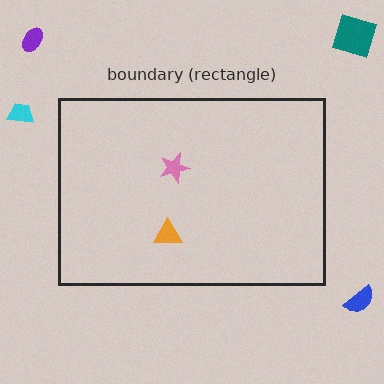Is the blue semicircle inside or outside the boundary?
Outside.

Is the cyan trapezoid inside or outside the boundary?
Outside.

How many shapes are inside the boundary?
2 inside, 4 outside.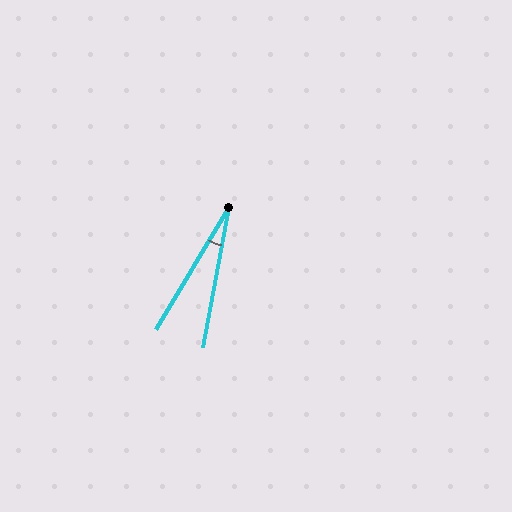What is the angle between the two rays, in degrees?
Approximately 20 degrees.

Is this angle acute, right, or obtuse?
It is acute.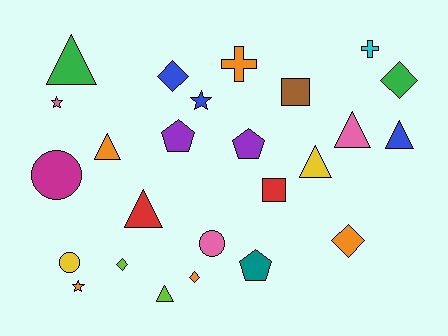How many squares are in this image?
There are 2 squares.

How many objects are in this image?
There are 25 objects.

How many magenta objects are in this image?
There is 1 magenta object.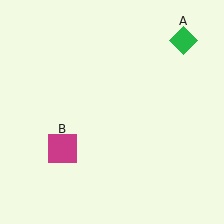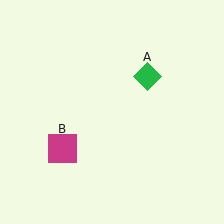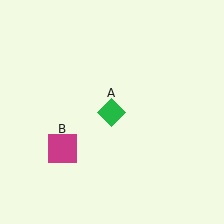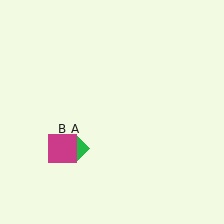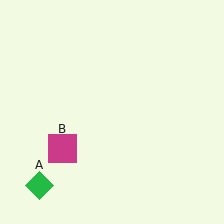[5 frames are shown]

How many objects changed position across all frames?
1 object changed position: green diamond (object A).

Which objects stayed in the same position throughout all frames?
Magenta square (object B) remained stationary.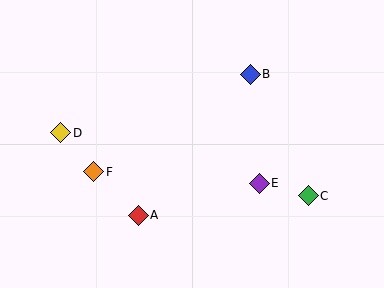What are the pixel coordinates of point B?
Point B is at (250, 74).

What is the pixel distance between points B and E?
The distance between B and E is 109 pixels.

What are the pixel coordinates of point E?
Point E is at (259, 183).